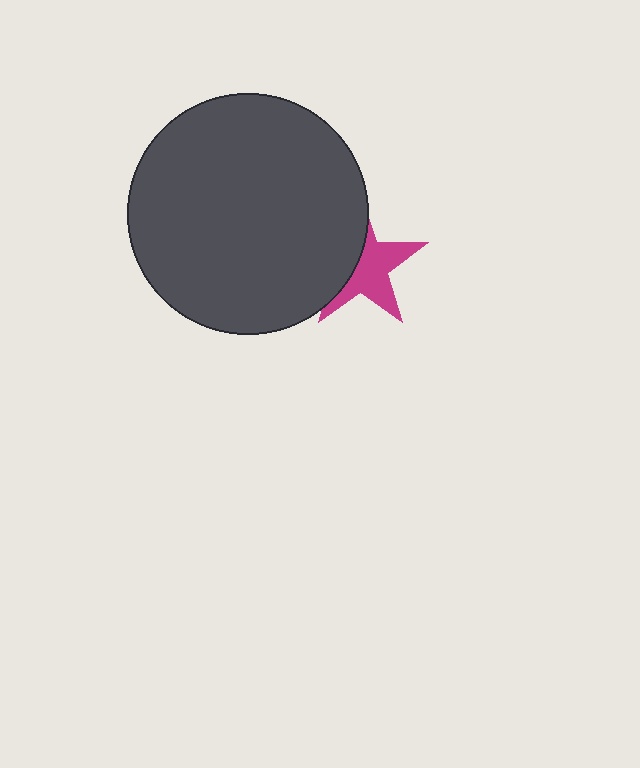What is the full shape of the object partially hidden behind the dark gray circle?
The partially hidden object is a magenta star.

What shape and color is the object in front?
The object in front is a dark gray circle.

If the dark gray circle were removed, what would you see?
You would see the complete magenta star.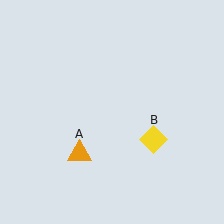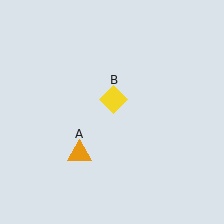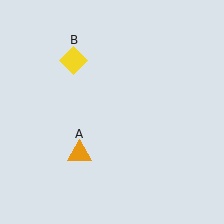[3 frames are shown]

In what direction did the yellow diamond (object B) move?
The yellow diamond (object B) moved up and to the left.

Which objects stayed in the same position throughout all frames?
Orange triangle (object A) remained stationary.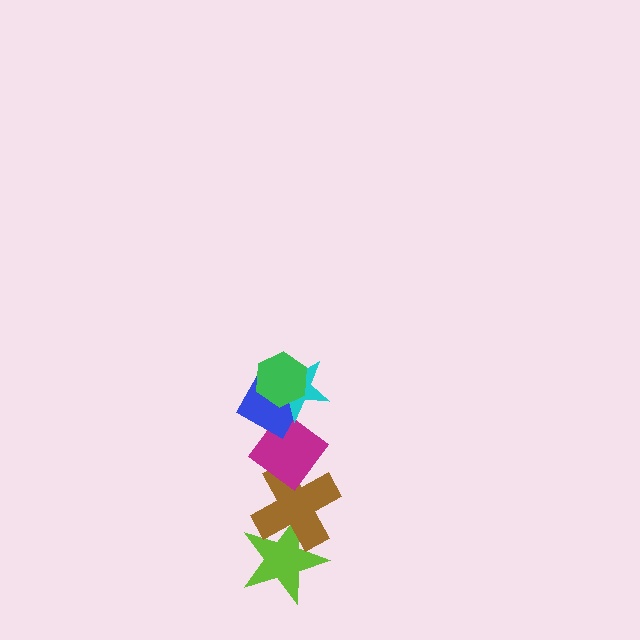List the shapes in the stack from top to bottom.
From top to bottom: the green hexagon, the cyan star, the blue diamond, the magenta diamond, the brown cross, the lime star.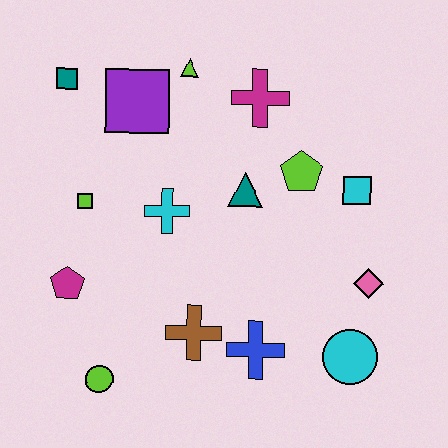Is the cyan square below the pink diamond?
No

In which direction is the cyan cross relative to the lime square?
The cyan cross is to the right of the lime square.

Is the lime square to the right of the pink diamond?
No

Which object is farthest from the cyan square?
The lime circle is farthest from the cyan square.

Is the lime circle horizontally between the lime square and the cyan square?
Yes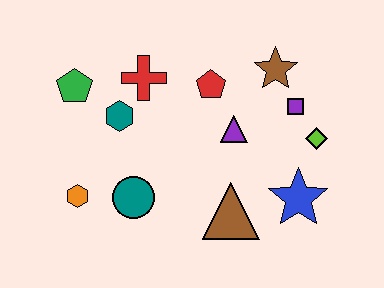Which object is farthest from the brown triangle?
The green pentagon is farthest from the brown triangle.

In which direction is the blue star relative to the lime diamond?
The blue star is below the lime diamond.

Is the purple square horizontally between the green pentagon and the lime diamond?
Yes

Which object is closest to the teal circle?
The orange hexagon is closest to the teal circle.